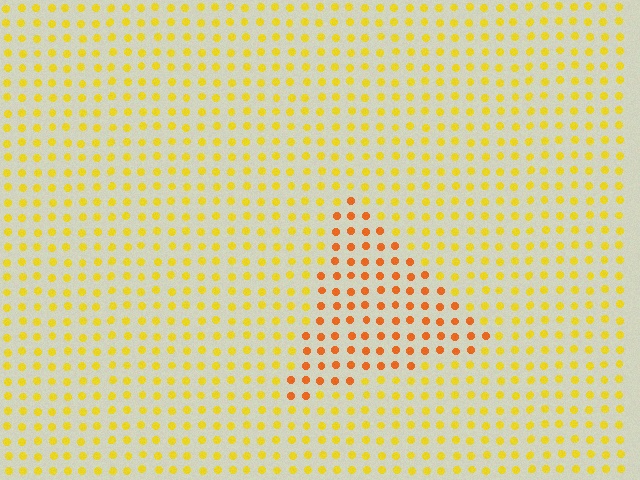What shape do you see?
I see a triangle.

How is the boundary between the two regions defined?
The boundary is defined purely by a slight shift in hue (about 33 degrees). Spacing, size, and orientation are identical on both sides.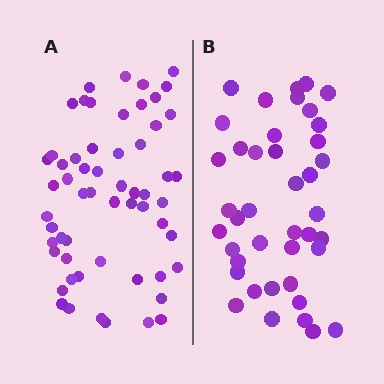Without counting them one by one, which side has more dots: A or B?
Region A (the left region) has more dots.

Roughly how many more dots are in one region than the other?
Region A has approximately 15 more dots than region B.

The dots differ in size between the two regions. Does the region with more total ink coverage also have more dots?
No. Region B has more total ink coverage because its dots are larger, but region A actually contains more individual dots. Total area can be misleading — the number of items is what matters here.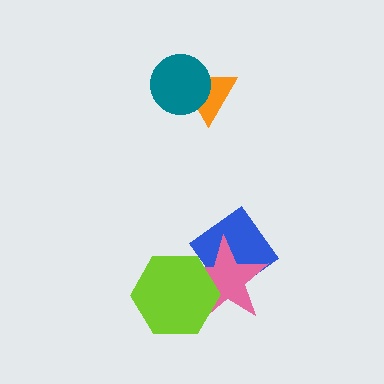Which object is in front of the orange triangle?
The teal circle is in front of the orange triangle.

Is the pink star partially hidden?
Yes, it is partially covered by another shape.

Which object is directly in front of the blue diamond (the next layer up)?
The pink star is directly in front of the blue diamond.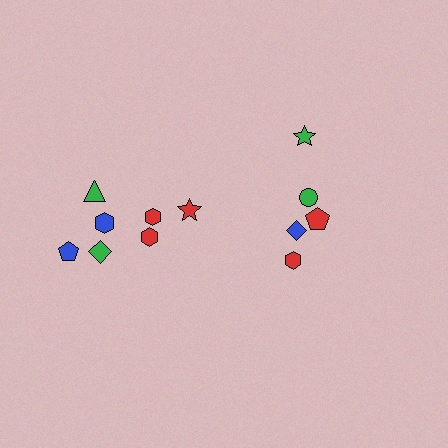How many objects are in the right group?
There are 5 objects.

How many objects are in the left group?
There are 7 objects.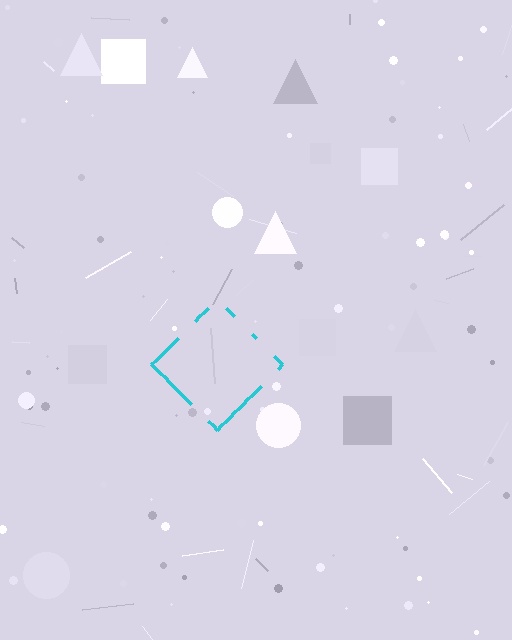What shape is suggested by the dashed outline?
The dashed outline suggests a diamond.